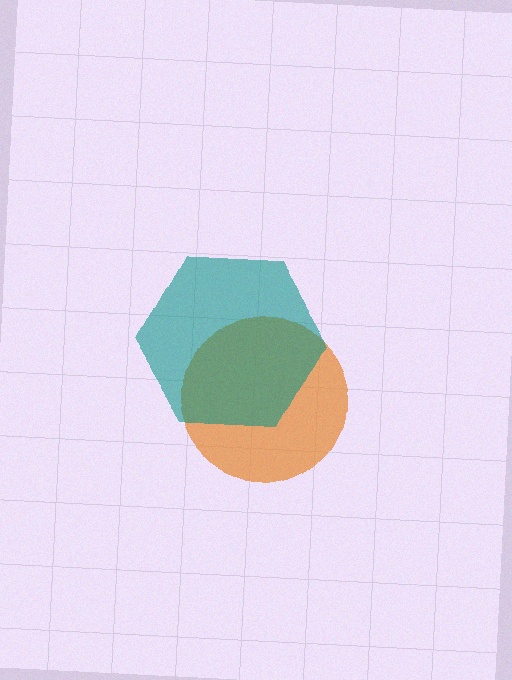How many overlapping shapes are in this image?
There are 2 overlapping shapes in the image.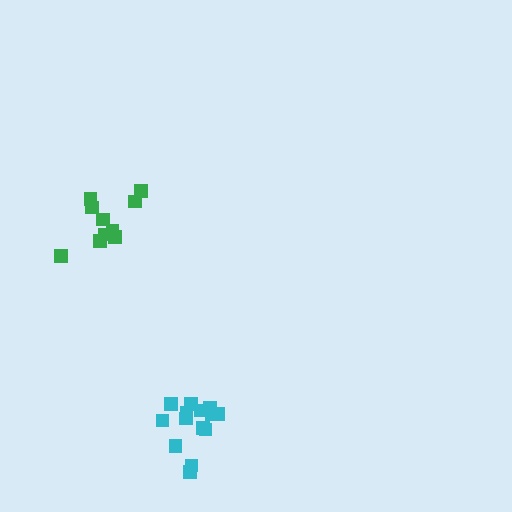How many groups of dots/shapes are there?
There are 2 groups.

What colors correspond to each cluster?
The clusters are colored: green, cyan.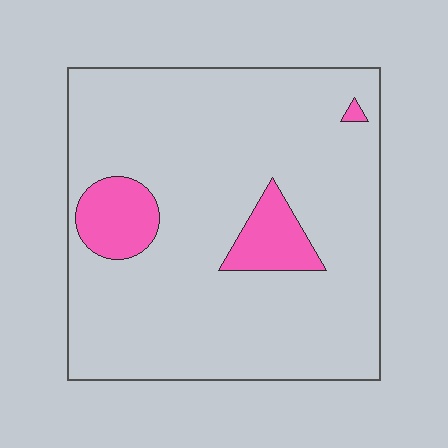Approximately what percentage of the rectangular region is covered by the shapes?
Approximately 10%.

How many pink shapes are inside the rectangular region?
3.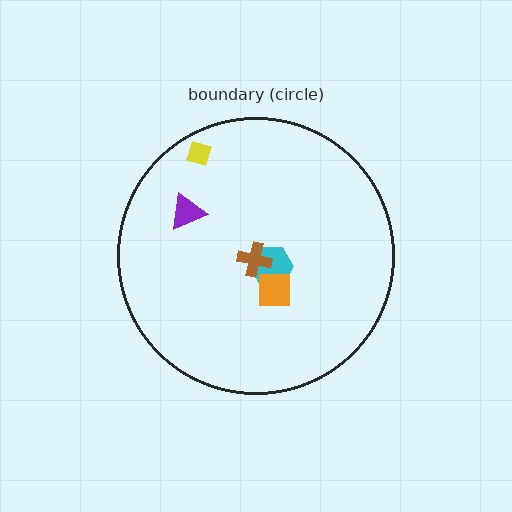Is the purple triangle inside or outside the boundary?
Inside.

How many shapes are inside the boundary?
5 inside, 0 outside.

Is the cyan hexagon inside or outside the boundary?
Inside.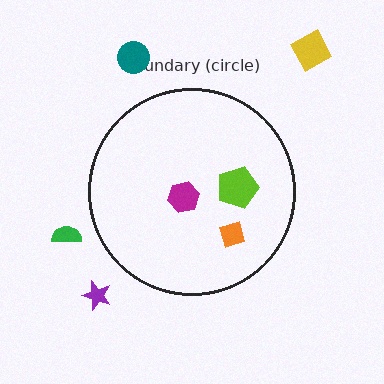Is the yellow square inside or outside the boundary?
Outside.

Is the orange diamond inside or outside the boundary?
Inside.